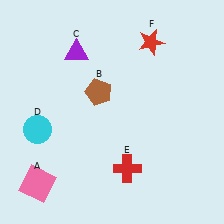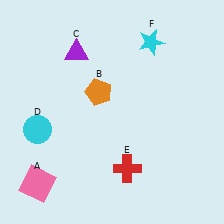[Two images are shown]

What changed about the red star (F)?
In Image 1, F is red. In Image 2, it changed to cyan.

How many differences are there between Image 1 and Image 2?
There are 2 differences between the two images.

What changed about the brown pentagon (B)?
In Image 1, B is brown. In Image 2, it changed to orange.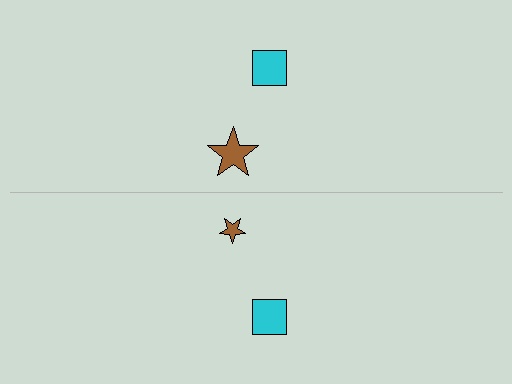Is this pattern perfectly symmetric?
No, the pattern is not perfectly symmetric. The brown star on the bottom side has a different size than its mirror counterpart.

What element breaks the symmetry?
The brown star on the bottom side has a different size than its mirror counterpart.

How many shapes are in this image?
There are 4 shapes in this image.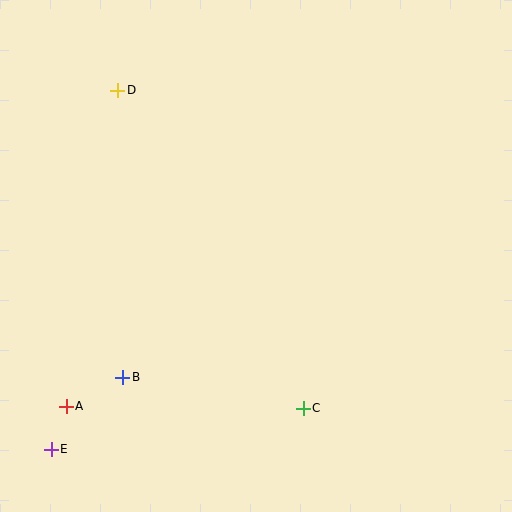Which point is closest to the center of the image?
Point C at (303, 408) is closest to the center.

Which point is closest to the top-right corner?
Point D is closest to the top-right corner.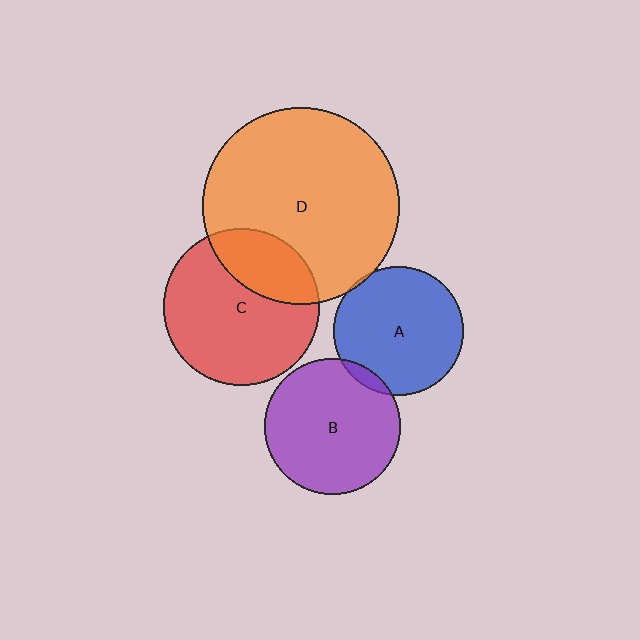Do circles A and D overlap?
Yes.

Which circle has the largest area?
Circle D (orange).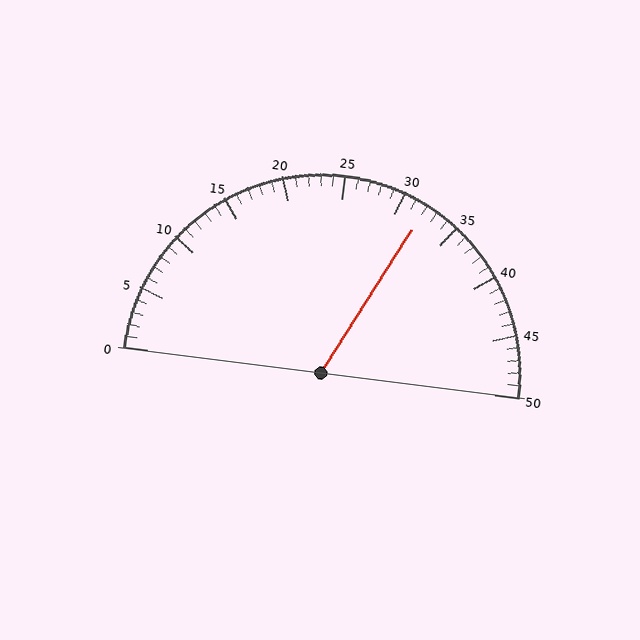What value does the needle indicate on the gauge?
The needle indicates approximately 32.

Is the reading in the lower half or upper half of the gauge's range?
The reading is in the upper half of the range (0 to 50).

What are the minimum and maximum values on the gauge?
The gauge ranges from 0 to 50.